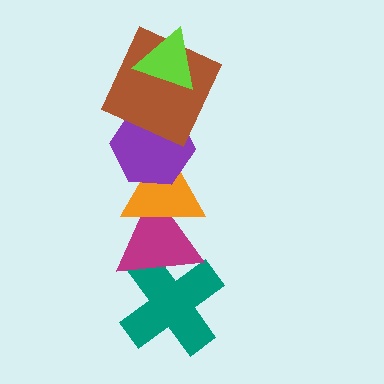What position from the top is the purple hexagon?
The purple hexagon is 3rd from the top.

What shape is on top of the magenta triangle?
The orange triangle is on top of the magenta triangle.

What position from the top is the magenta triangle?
The magenta triangle is 5th from the top.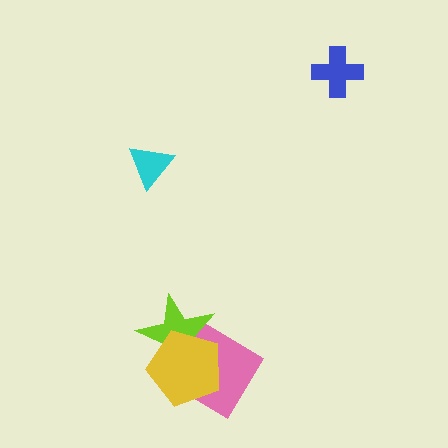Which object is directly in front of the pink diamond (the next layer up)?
The lime star is directly in front of the pink diamond.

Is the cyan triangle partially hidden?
No, no other shape covers it.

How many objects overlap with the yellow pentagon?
2 objects overlap with the yellow pentagon.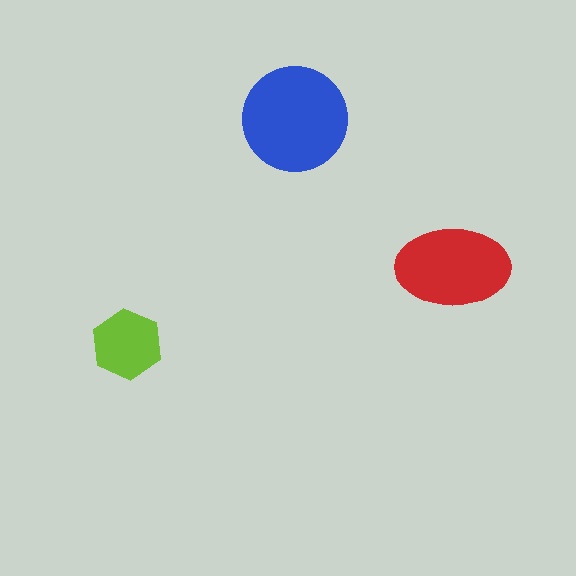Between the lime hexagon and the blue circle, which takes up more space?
The blue circle.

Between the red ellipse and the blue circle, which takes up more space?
The blue circle.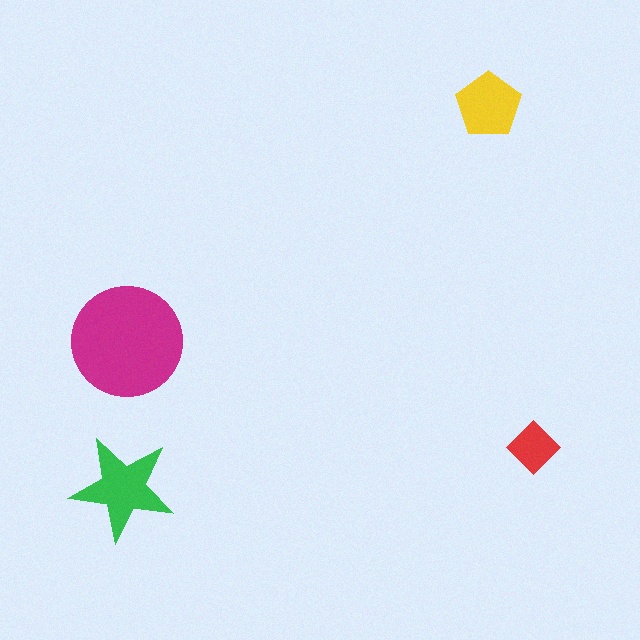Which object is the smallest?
The red diamond.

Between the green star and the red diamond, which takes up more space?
The green star.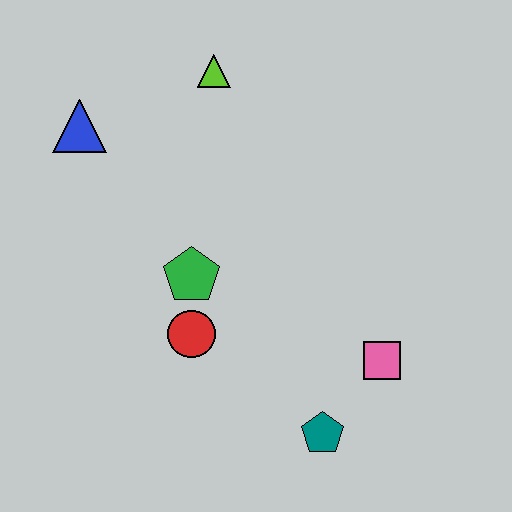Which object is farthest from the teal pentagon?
The blue triangle is farthest from the teal pentagon.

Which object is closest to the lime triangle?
The blue triangle is closest to the lime triangle.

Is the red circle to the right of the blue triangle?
Yes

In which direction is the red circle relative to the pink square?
The red circle is to the left of the pink square.